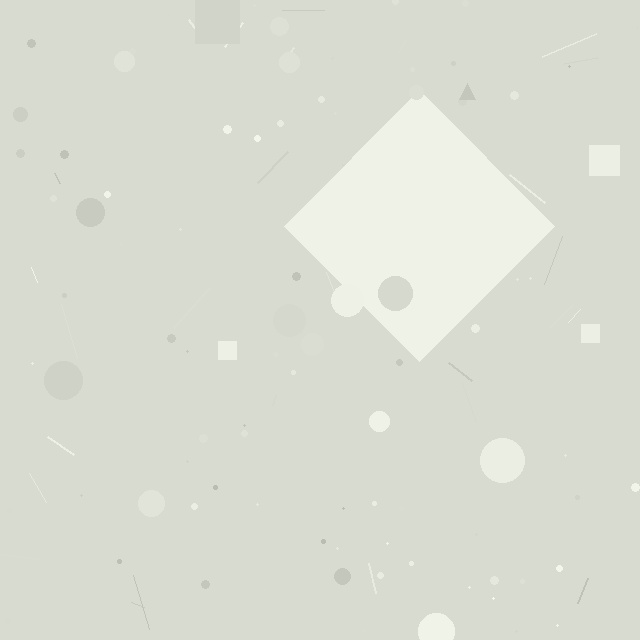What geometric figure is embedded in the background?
A diamond is embedded in the background.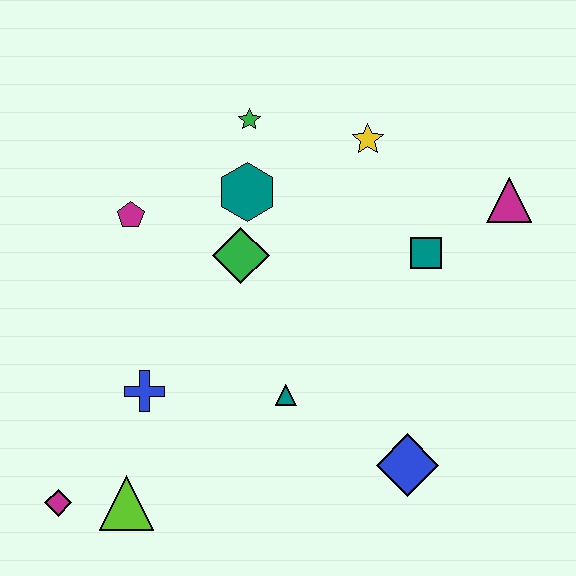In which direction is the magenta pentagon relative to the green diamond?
The magenta pentagon is to the left of the green diamond.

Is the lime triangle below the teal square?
Yes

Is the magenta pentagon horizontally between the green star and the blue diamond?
No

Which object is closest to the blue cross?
The lime triangle is closest to the blue cross.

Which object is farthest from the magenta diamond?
The magenta triangle is farthest from the magenta diamond.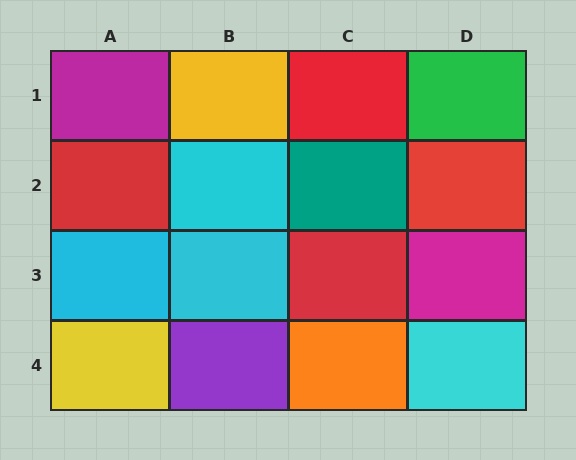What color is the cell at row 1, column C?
Red.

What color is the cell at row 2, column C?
Teal.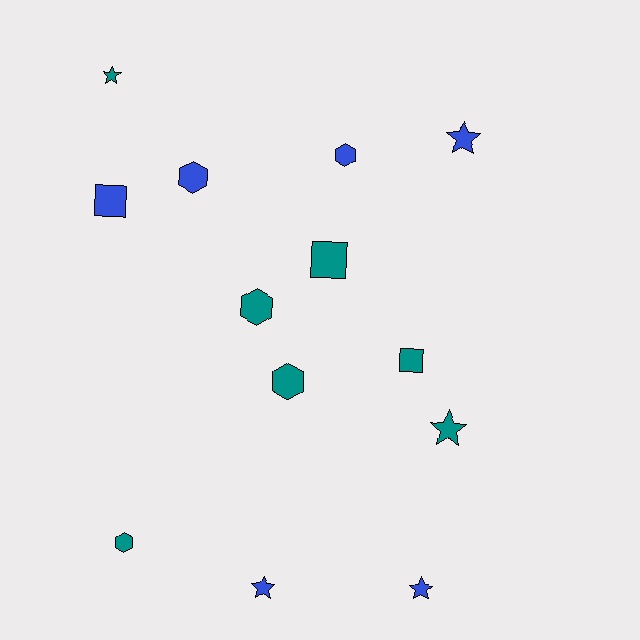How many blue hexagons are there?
There are 2 blue hexagons.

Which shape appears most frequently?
Hexagon, with 5 objects.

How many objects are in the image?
There are 13 objects.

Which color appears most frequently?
Teal, with 7 objects.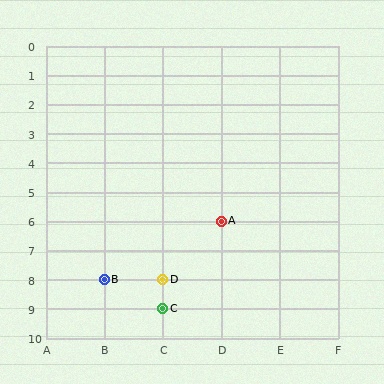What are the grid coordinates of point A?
Point A is at grid coordinates (D, 6).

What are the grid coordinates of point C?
Point C is at grid coordinates (C, 9).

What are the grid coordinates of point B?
Point B is at grid coordinates (B, 8).